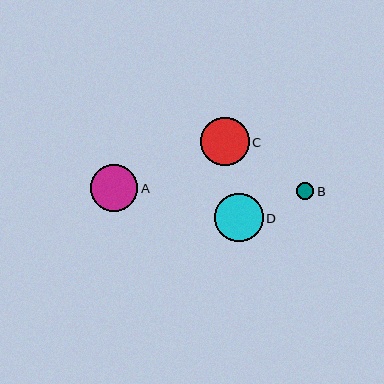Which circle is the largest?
Circle C is the largest with a size of approximately 49 pixels.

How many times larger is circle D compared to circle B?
Circle D is approximately 2.8 times the size of circle B.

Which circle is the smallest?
Circle B is the smallest with a size of approximately 17 pixels.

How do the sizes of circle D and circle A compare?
Circle D and circle A are approximately the same size.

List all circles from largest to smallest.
From largest to smallest: C, D, A, B.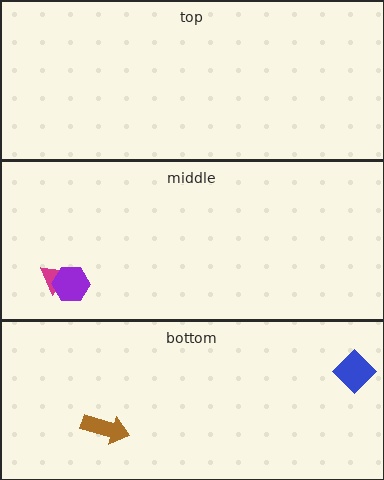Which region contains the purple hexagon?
The middle region.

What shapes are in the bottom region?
The blue diamond, the brown arrow.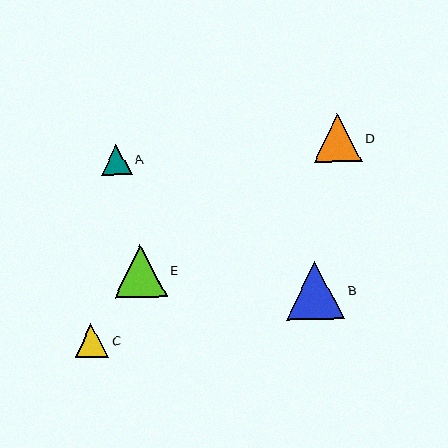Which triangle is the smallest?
Triangle A is the smallest with a size of approximately 31 pixels.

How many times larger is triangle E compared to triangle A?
Triangle E is approximately 1.7 times the size of triangle A.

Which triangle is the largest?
Triangle B is the largest with a size of approximately 58 pixels.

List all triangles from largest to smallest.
From largest to smallest: B, E, D, C, A.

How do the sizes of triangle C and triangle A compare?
Triangle C and triangle A are approximately the same size.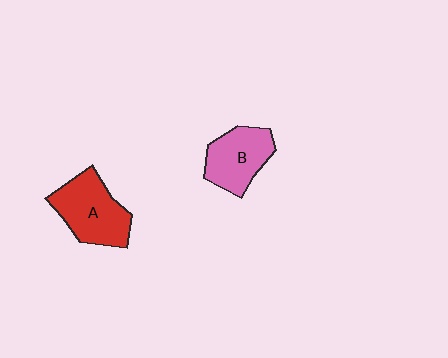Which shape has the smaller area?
Shape B (pink).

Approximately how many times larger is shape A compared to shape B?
Approximately 1.2 times.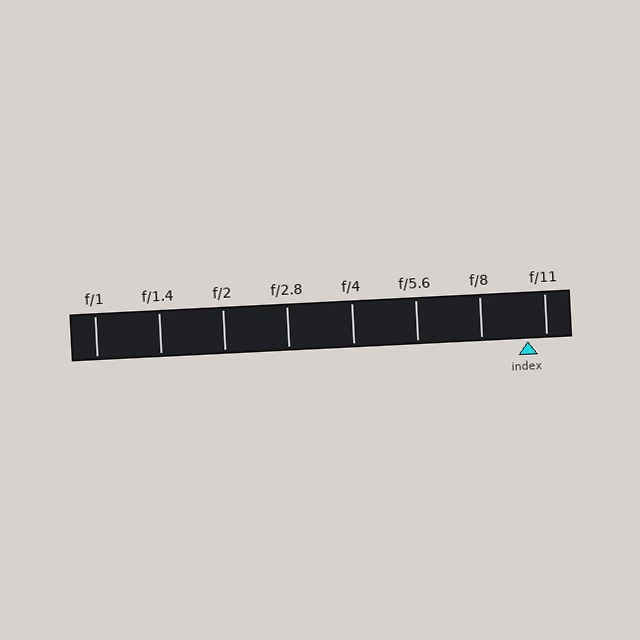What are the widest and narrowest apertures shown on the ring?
The widest aperture shown is f/1 and the narrowest is f/11.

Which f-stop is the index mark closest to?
The index mark is closest to f/11.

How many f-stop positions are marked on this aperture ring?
There are 8 f-stop positions marked.